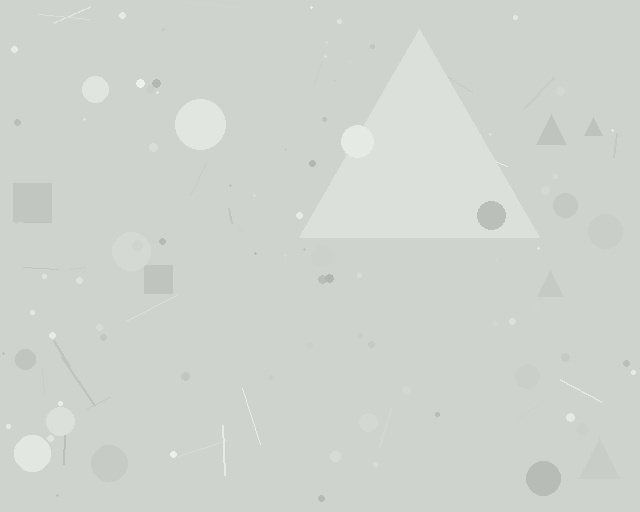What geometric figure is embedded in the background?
A triangle is embedded in the background.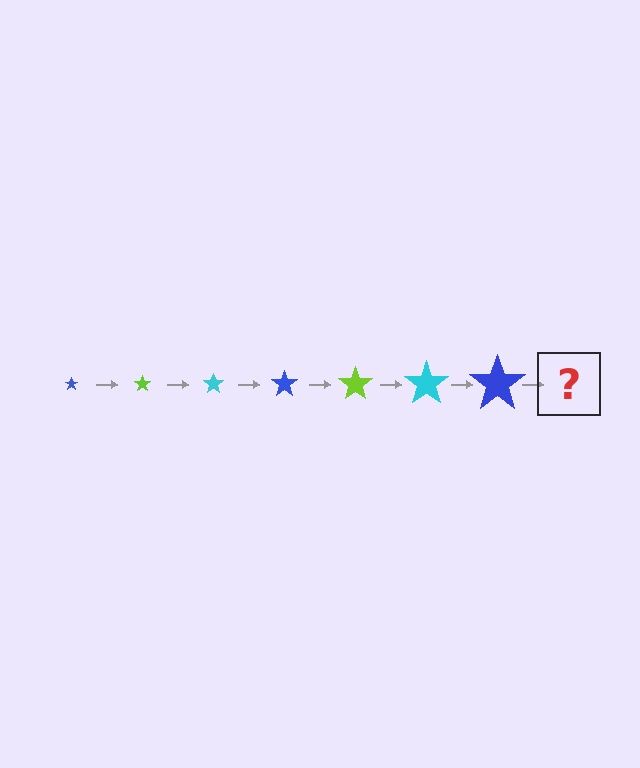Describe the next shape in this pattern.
It should be a lime star, larger than the previous one.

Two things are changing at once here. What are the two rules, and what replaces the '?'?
The two rules are that the star grows larger each step and the color cycles through blue, lime, and cyan. The '?' should be a lime star, larger than the previous one.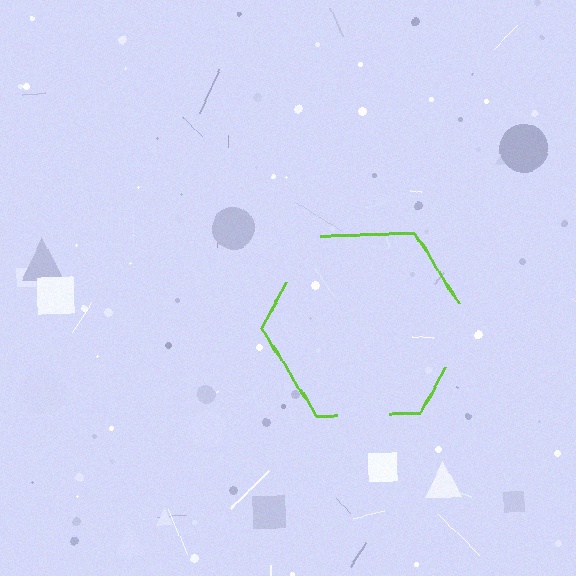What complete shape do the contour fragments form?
The contour fragments form a hexagon.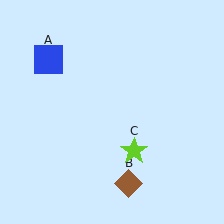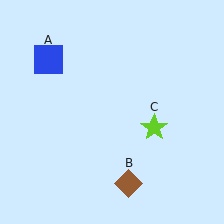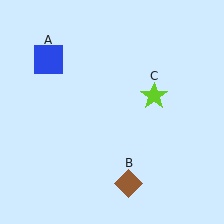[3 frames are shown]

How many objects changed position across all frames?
1 object changed position: lime star (object C).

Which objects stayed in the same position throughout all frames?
Blue square (object A) and brown diamond (object B) remained stationary.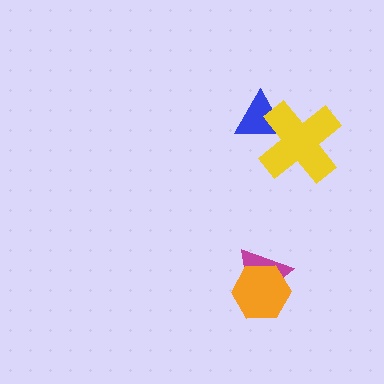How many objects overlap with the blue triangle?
1 object overlaps with the blue triangle.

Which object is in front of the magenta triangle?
The orange hexagon is in front of the magenta triangle.